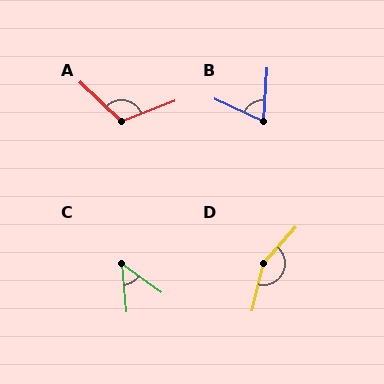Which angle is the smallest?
C, at approximately 49 degrees.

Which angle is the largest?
D, at approximately 152 degrees.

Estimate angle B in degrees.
Approximately 69 degrees.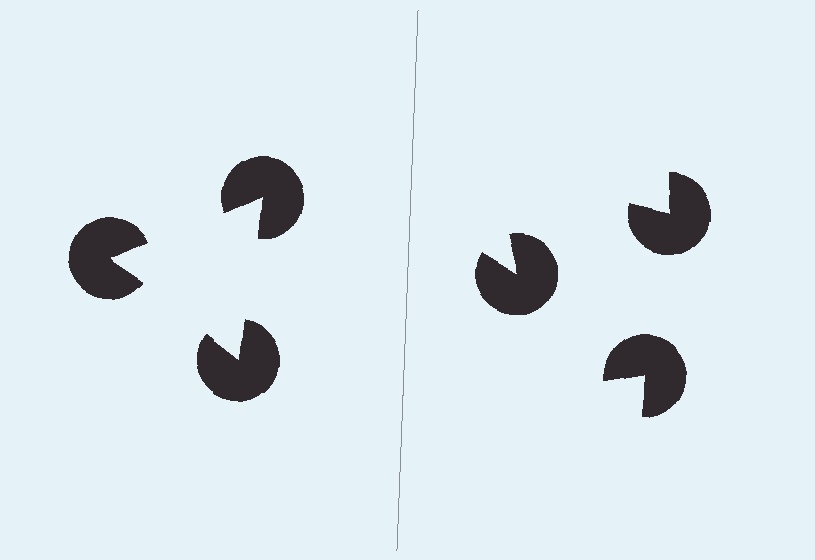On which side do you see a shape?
An illusory triangle appears on the left side. On the right side the wedge cuts are rotated, so no coherent shape forms.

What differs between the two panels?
The pac-man discs are positioned identically on both sides; only the wedge orientations differ. On the left they align to a triangle; on the right they are misaligned.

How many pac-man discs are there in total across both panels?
6 — 3 on each side.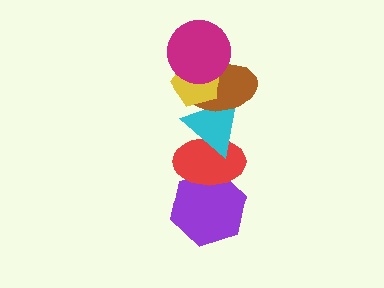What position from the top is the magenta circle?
The magenta circle is 1st from the top.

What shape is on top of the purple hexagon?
The red ellipse is on top of the purple hexagon.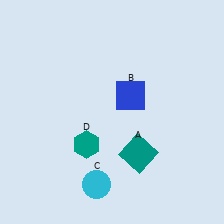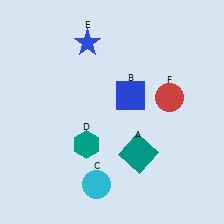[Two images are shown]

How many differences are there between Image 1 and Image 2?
There are 2 differences between the two images.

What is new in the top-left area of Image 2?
A blue star (E) was added in the top-left area of Image 2.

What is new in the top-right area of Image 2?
A red circle (F) was added in the top-right area of Image 2.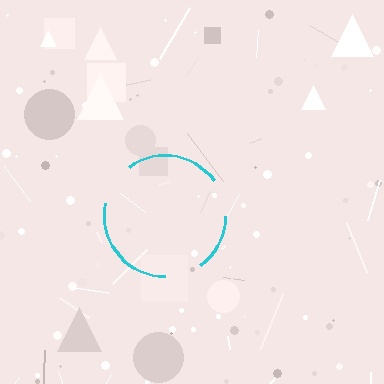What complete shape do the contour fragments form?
The contour fragments form a circle.